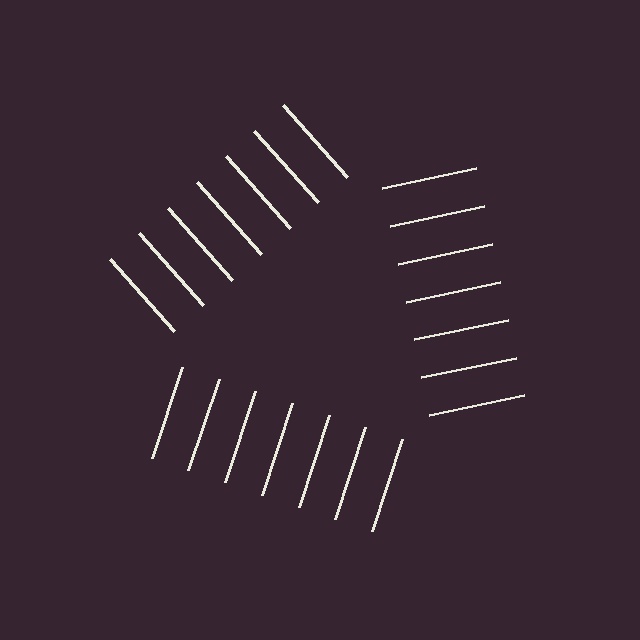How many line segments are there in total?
21 — 7 along each of the 3 edges.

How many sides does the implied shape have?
3 sides — the line-ends trace a triangle.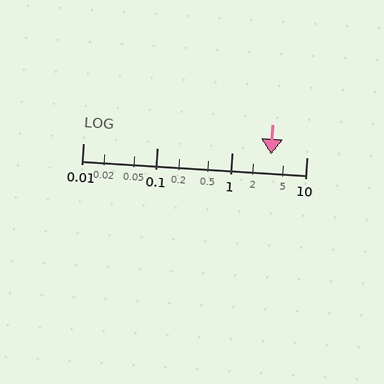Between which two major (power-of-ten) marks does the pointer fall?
The pointer is between 1 and 10.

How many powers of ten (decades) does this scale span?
The scale spans 3 decades, from 0.01 to 10.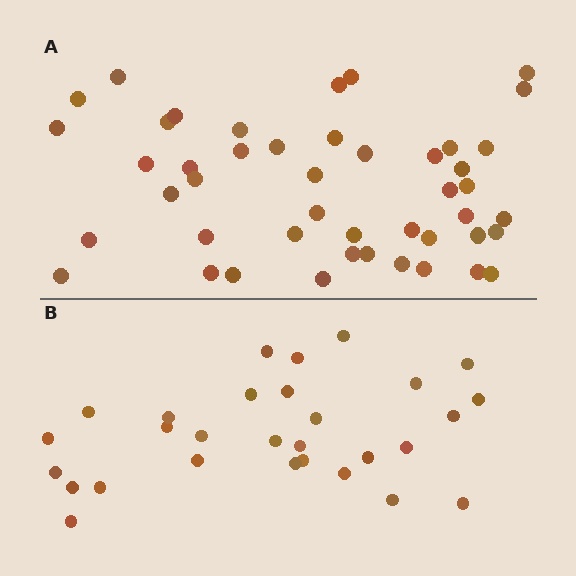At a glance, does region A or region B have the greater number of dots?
Region A (the top region) has more dots.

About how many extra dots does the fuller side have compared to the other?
Region A has approximately 15 more dots than region B.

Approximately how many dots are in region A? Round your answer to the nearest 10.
About 50 dots. (The exact count is 46, which rounds to 50.)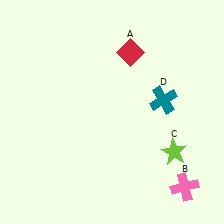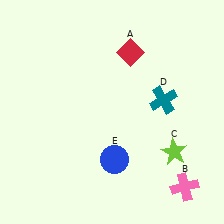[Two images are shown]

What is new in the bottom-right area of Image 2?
A blue circle (E) was added in the bottom-right area of Image 2.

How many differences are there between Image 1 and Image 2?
There is 1 difference between the two images.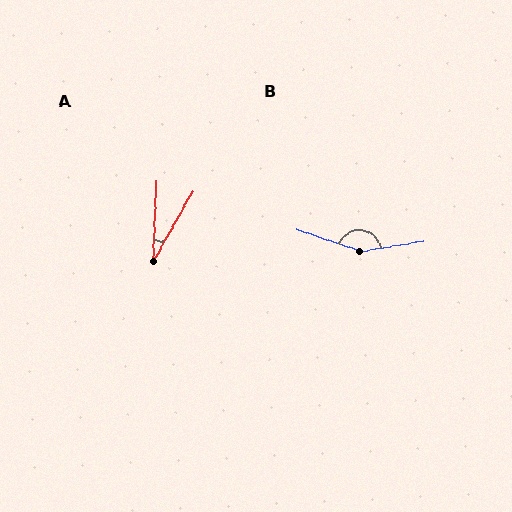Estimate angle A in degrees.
Approximately 27 degrees.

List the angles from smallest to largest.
A (27°), B (151°).